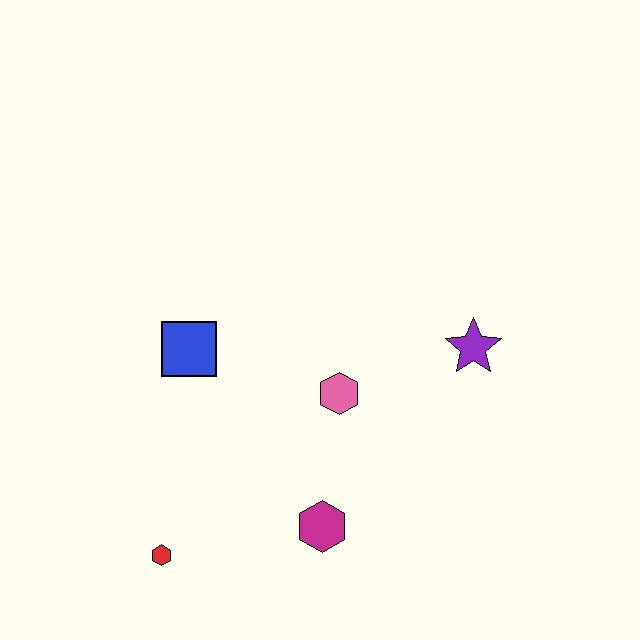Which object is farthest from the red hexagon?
The purple star is farthest from the red hexagon.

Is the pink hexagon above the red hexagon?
Yes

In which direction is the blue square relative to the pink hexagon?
The blue square is to the left of the pink hexagon.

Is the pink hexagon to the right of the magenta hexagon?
Yes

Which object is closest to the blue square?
The pink hexagon is closest to the blue square.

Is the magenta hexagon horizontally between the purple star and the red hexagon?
Yes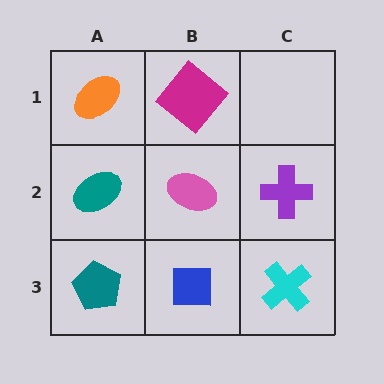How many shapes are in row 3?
3 shapes.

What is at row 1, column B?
A magenta diamond.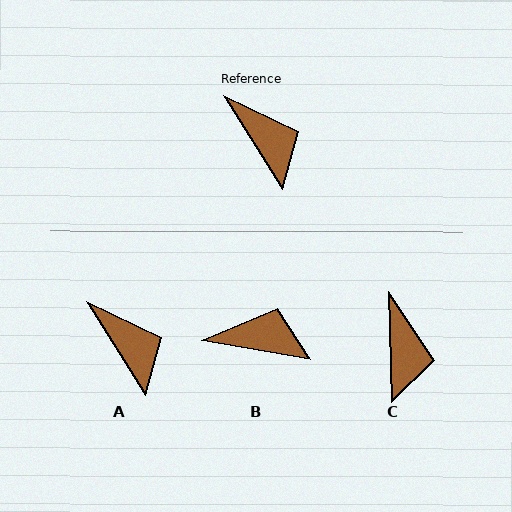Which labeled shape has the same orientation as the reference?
A.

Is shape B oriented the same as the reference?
No, it is off by about 48 degrees.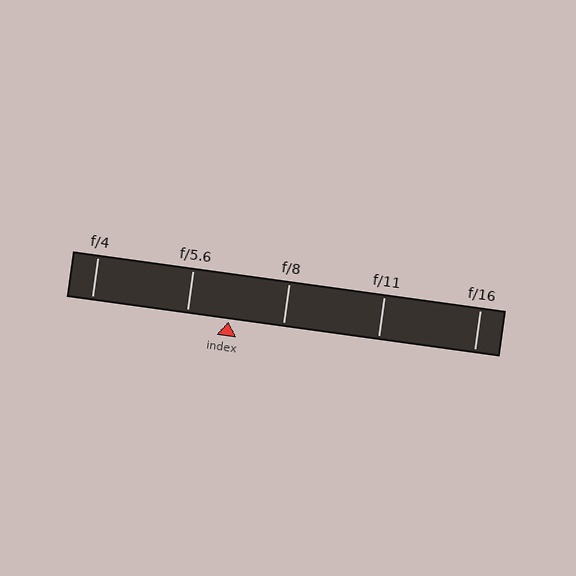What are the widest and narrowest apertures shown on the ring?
The widest aperture shown is f/4 and the narrowest is f/16.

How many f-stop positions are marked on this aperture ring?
There are 5 f-stop positions marked.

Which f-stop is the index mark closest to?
The index mark is closest to f/5.6.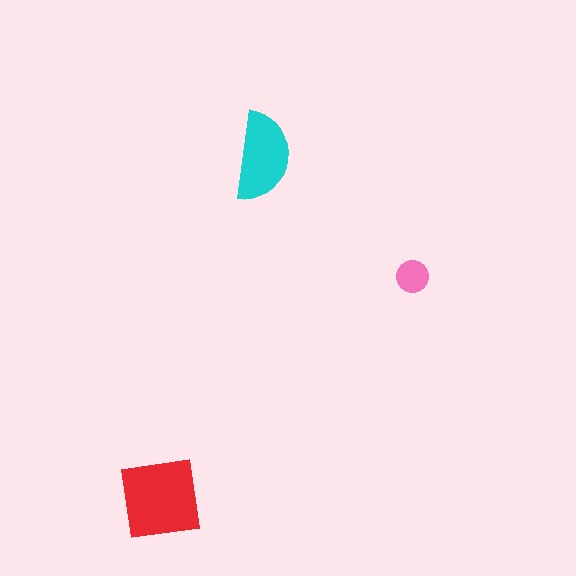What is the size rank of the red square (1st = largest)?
1st.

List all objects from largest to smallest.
The red square, the cyan semicircle, the pink circle.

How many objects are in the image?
There are 3 objects in the image.